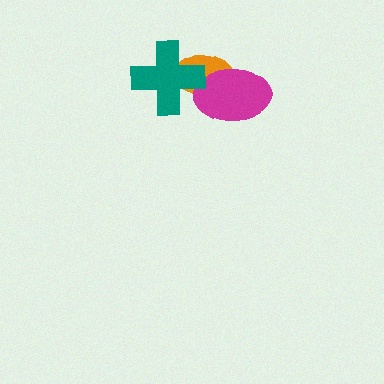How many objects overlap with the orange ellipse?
2 objects overlap with the orange ellipse.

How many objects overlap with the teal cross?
2 objects overlap with the teal cross.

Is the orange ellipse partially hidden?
Yes, it is partially covered by another shape.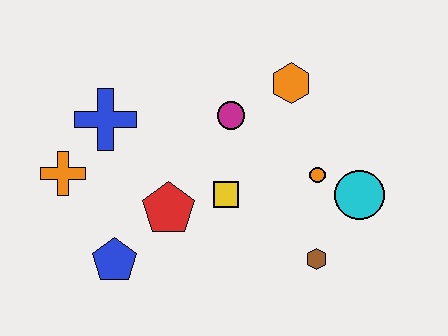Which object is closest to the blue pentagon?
The red pentagon is closest to the blue pentagon.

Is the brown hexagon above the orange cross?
No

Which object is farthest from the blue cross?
The cyan circle is farthest from the blue cross.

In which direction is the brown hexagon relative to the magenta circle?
The brown hexagon is below the magenta circle.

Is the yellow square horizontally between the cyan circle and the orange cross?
Yes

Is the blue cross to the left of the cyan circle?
Yes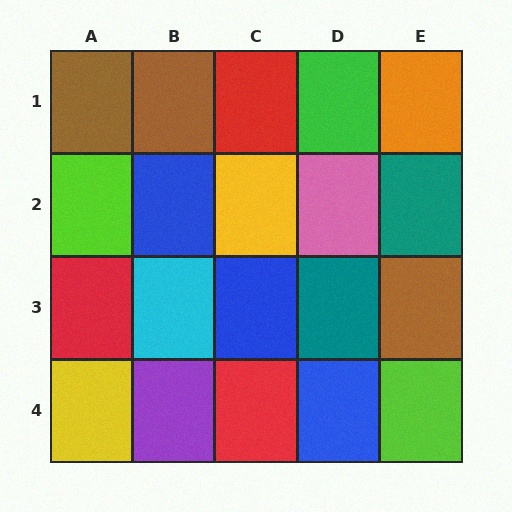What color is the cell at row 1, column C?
Red.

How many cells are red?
3 cells are red.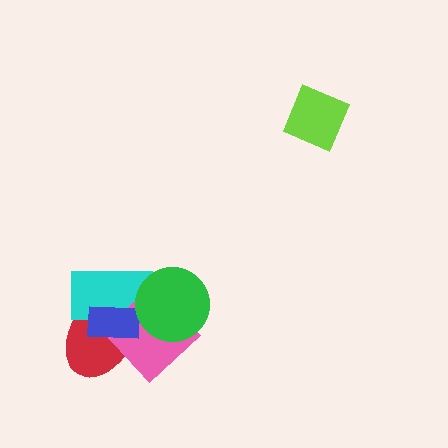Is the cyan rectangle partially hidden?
Yes, it is partially covered by another shape.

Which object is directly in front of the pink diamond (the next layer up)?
The blue rectangle is directly in front of the pink diamond.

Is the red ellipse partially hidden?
Yes, it is partially covered by another shape.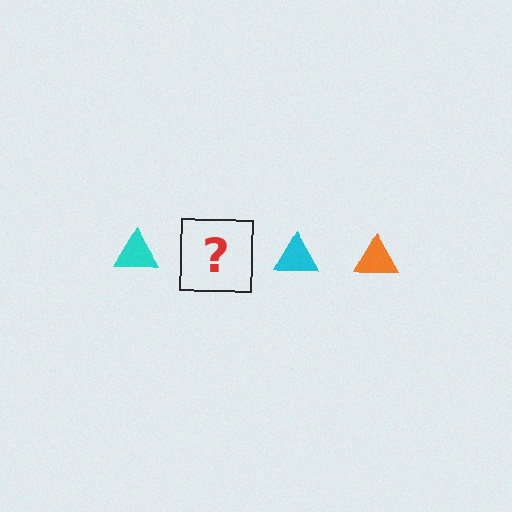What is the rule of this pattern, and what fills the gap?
The rule is that the pattern cycles through cyan, orange triangles. The gap should be filled with an orange triangle.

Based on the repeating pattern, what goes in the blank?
The blank should be an orange triangle.